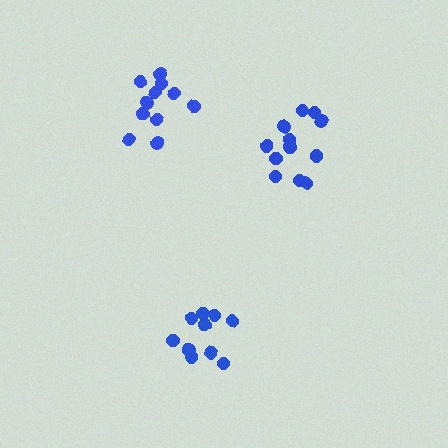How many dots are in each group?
Group 1: 11 dots, Group 2: 10 dots, Group 3: 12 dots (33 total).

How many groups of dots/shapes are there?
There are 3 groups.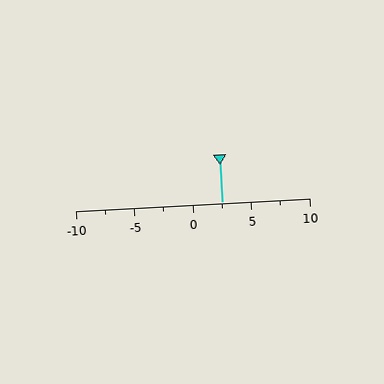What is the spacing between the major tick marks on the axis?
The major ticks are spaced 5 apart.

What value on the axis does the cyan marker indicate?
The marker indicates approximately 2.5.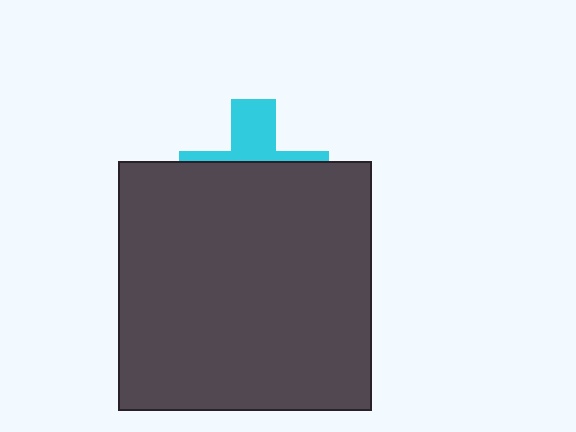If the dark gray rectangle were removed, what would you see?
You would see the complete cyan cross.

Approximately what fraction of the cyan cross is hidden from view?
Roughly 67% of the cyan cross is hidden behind the dark gray rectangle.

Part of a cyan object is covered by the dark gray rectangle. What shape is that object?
It is a cross.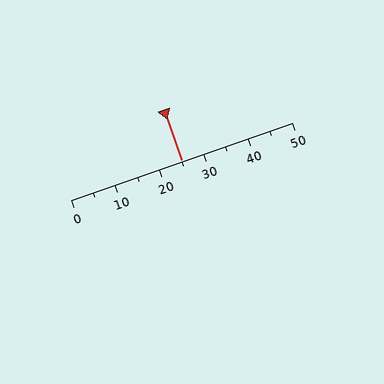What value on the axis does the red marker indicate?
The marker indicates approximately 25.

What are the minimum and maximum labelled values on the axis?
The axis runs from 0 to 50.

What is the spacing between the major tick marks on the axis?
The major ticks are spaced 10 apart.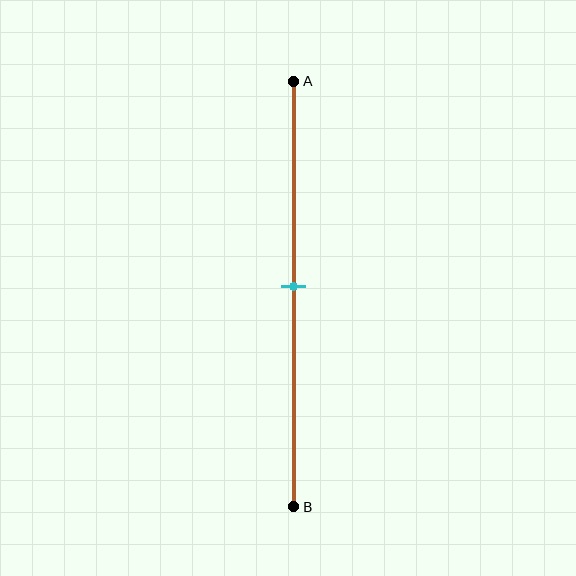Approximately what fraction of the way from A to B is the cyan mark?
The cyan mark is approximately 50% of the way from A to B.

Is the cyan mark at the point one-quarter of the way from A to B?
No, the mark is at about 50% from A, not at the 25% one-quarter point.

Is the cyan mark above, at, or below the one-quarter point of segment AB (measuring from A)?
The cyan mark is below the one-quarter point of segment AB.